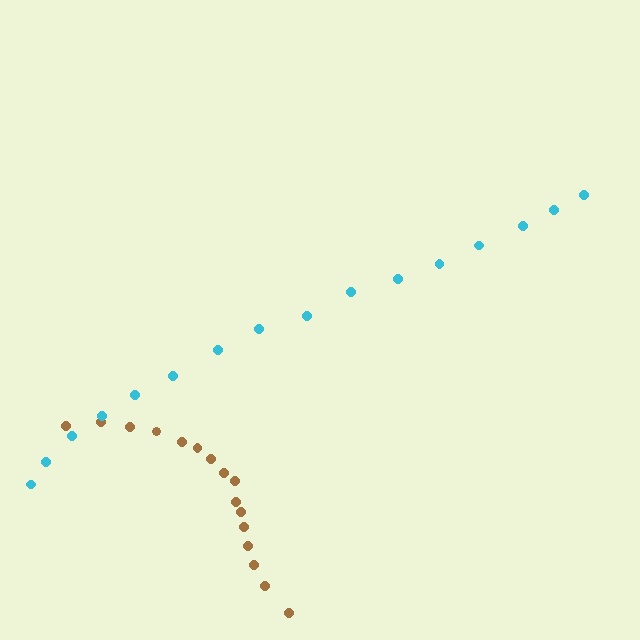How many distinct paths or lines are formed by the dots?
There are 2 distinct paths.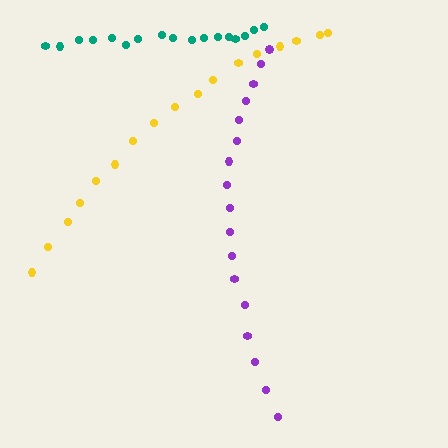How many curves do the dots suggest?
There are 3 distinct paths.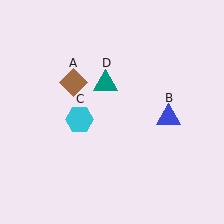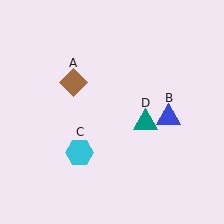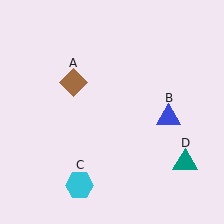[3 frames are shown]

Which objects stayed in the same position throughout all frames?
Brown diamond (object A) and blue triangle (object B) remained stationary.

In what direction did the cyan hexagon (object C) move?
The cyan hexagon (object C) moved down.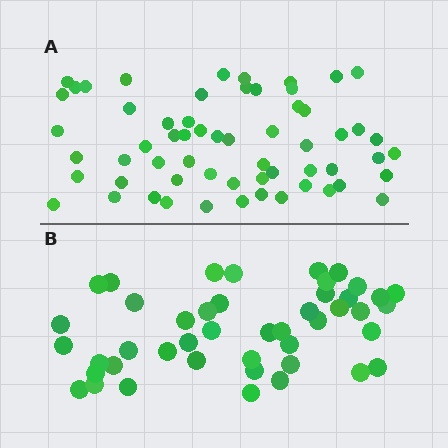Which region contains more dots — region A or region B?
Region A (the top region) has more dots.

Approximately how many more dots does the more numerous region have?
Region A has approximately 15 more dots than region B.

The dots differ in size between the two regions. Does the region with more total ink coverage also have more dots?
No. Region B has more total ink coverage because its dots are larger, but region A actually contains more individual dots. Total area can be misleading — the number of items is what matters here.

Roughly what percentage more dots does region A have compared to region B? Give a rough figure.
About 35% more.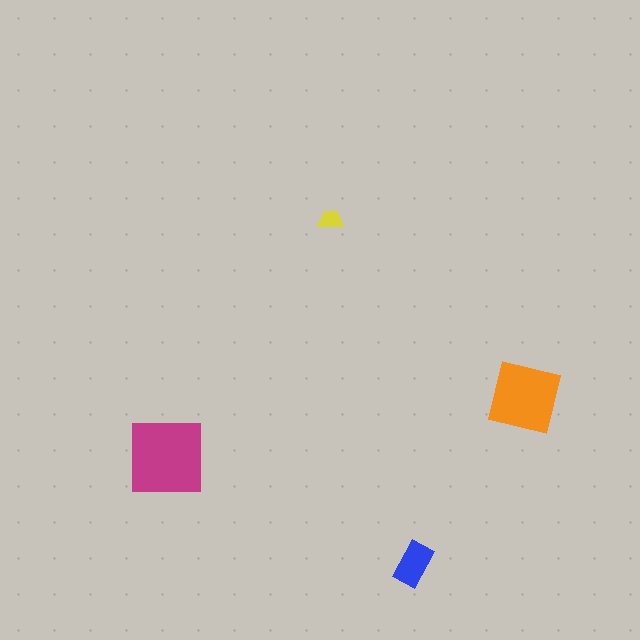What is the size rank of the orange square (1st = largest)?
2nd.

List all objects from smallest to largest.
The yellow trapezoid, the blue rectangle, the orange square, the magenta square.